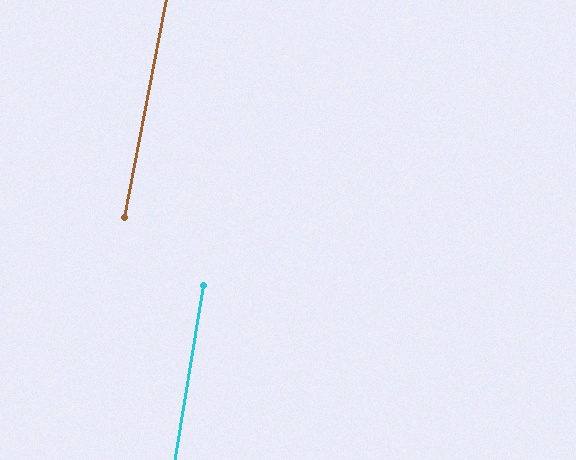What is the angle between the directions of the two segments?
Approximately 2 degrees.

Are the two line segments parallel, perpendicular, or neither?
Parallel — their directions differ by only 1.7°.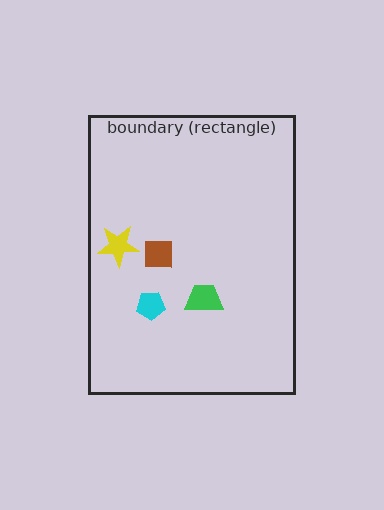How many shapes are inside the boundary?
4 inside, 0 outside.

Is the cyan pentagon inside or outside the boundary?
Inside.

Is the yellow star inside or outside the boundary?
Inside.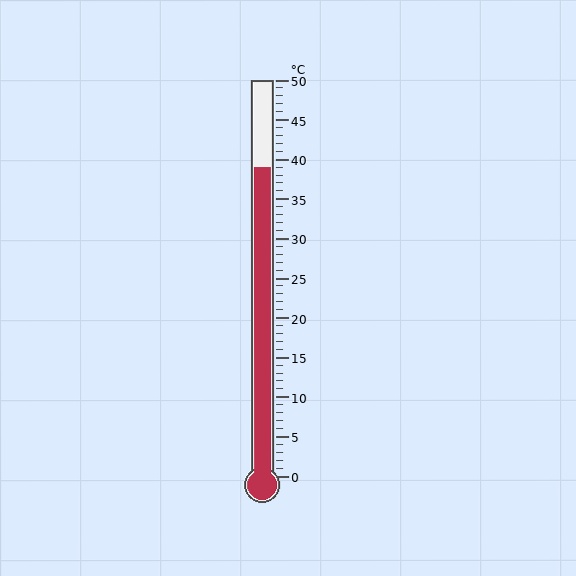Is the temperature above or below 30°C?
The temperature is above 30°C.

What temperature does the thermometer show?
The thermometer shows approximately 39°C.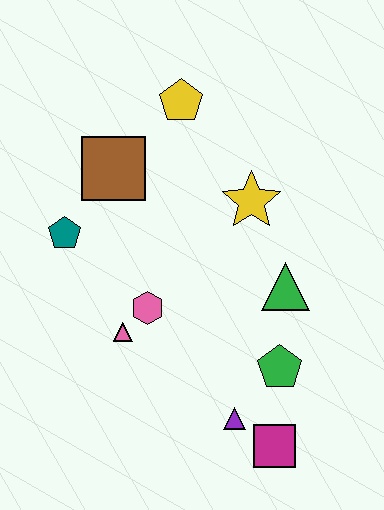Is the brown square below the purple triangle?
No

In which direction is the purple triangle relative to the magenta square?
The purple triangle is to the left of the magenta square.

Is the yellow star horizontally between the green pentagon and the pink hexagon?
Yes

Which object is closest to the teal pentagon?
The brown square is closest to the teal pentagon.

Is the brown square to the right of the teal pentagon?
Yes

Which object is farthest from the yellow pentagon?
The magenta square is farthest from the yellow pentagon.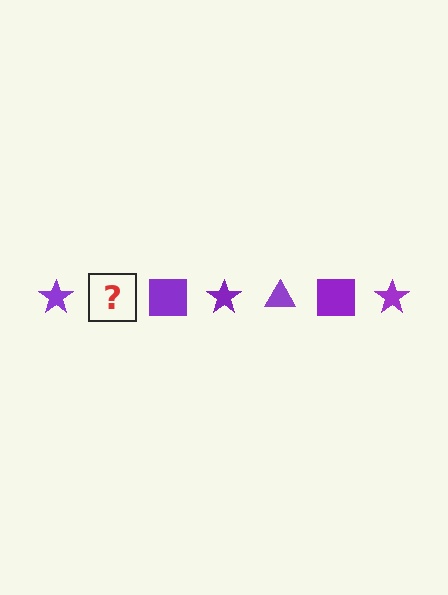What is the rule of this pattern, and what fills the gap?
The rule is that the pattern cycles through star, triangle, square shapes in purple. The gap should be filled with a purple triangle.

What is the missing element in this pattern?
The missing element is a purple triangle.